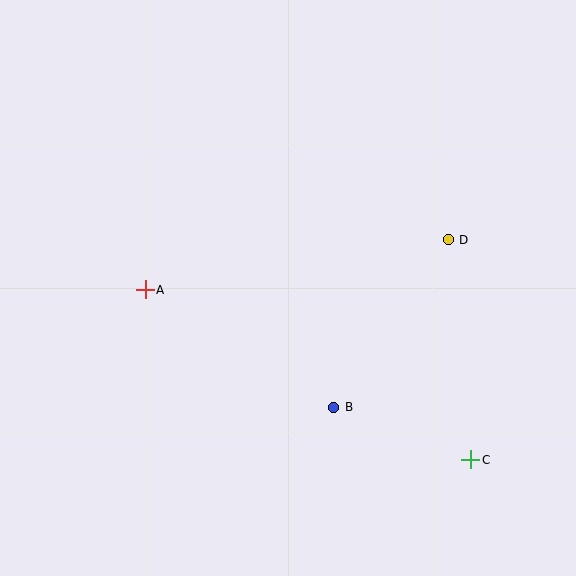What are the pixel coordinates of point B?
Point B is at (334, 407).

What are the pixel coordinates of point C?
Point C is at (471, 460).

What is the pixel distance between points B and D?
The distance between B and D is 203 pixels.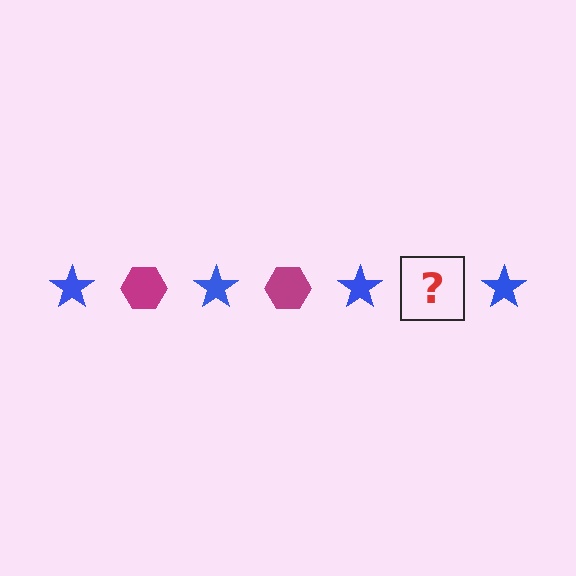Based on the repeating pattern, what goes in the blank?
The blank should be a magenta hexagon.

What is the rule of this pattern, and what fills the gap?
The rule is that the pattern alternates between blue star and magenta hexagon. The gap should be filled with a magenta hexagon.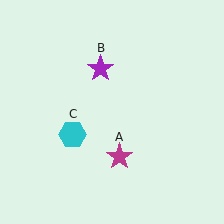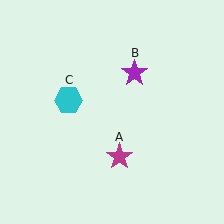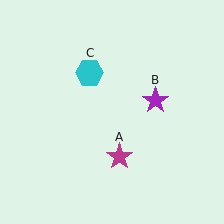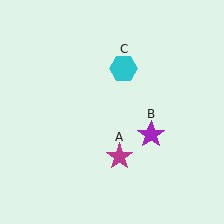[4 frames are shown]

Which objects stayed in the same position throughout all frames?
Magenta star (object A) remained stationary.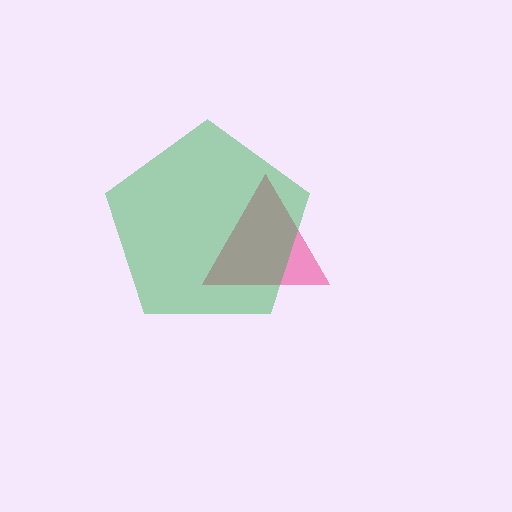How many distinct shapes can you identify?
There are 2 distinct shapes: a pink triangle, a green pentagon.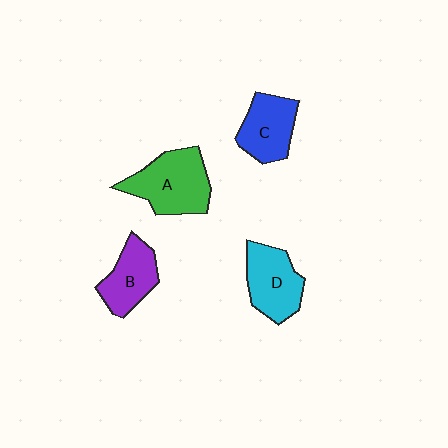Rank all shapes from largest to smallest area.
From largest to smallest: A (green), D (cyan), C (blue), B (purple).